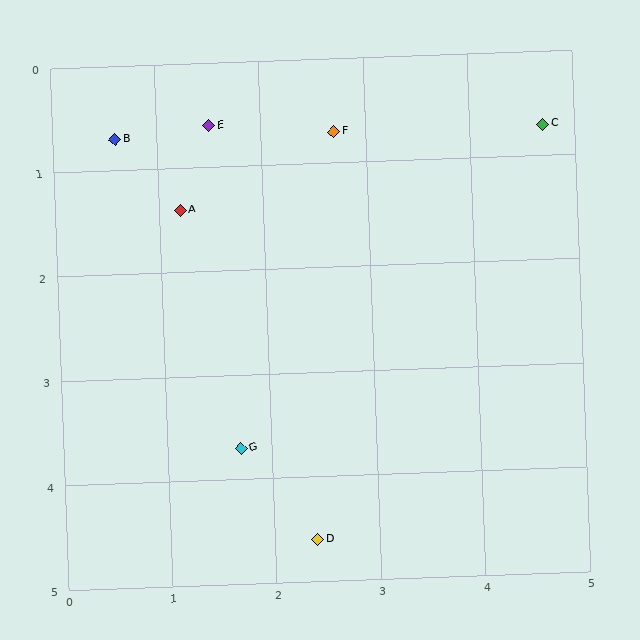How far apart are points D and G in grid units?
Points D and G are about 1.1 grid units apart.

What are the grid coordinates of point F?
Point F is at approximately (2.7, 0.7).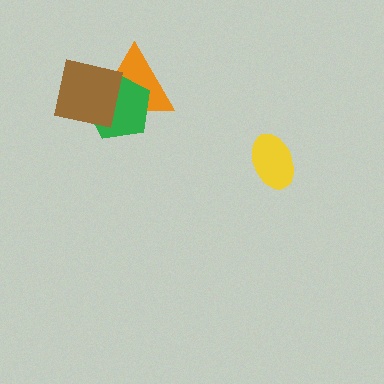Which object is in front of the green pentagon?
The brown square is in front of the green pentagon.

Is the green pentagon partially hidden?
Yes, it is partially covered by another shape.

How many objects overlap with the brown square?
2 objects overlap with the brown square.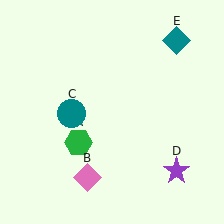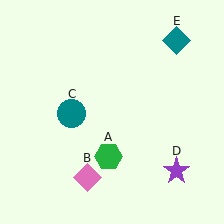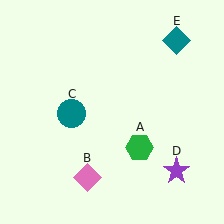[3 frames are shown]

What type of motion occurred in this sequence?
The green hexagon (object A) rotated counterclockwise around the center of the scene.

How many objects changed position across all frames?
1 object changed position: green hexagon (object A).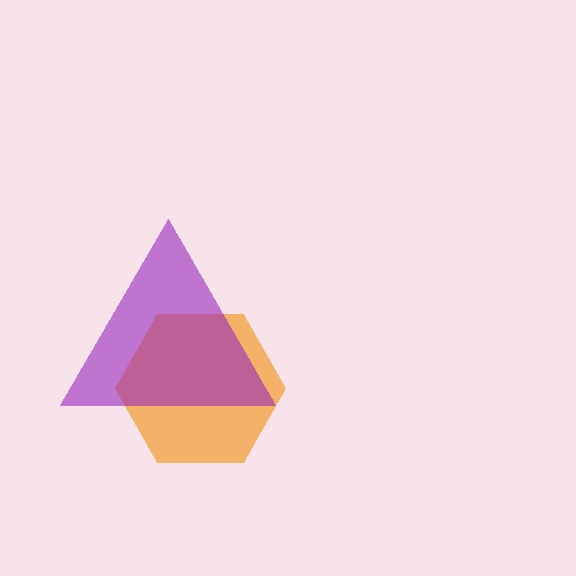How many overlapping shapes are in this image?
There are 2 overlapping shapes in the image.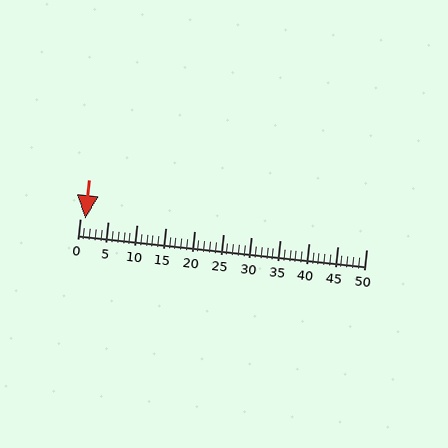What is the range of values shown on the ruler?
The ruler shows values from 0 to 50.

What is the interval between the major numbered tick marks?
The major tick marks are spaced 5 units apart.